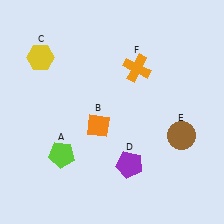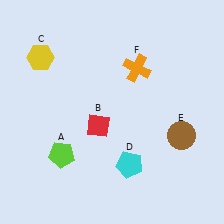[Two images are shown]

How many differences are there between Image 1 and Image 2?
There are 2 differences between the two images.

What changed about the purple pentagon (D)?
In Image 1, D is purple. In Image 2, it changed to cyan.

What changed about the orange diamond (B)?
In Image 1, B is orange. In Image 2, it changed to red.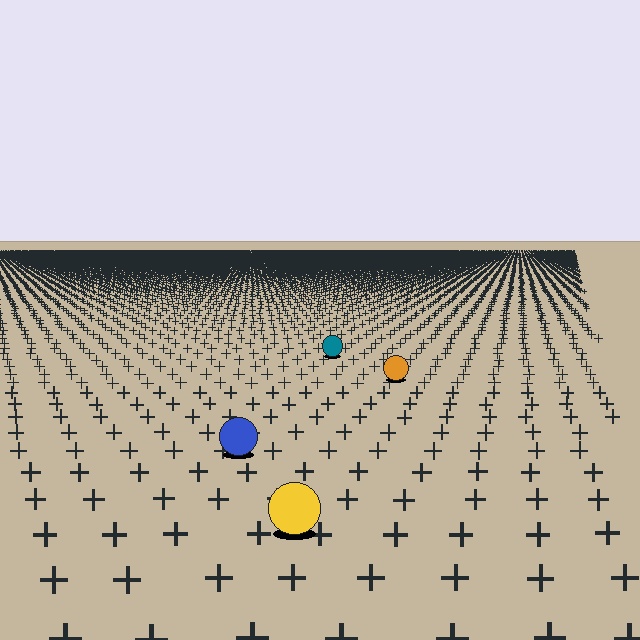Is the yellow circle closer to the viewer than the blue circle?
Yes. The yellow circle is closer — you can tell from the texture gradient: the ground texture is coarser near it.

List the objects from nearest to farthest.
From nearest to farthest: the yellow circle, the blue circle, the orange circle, the teal circle.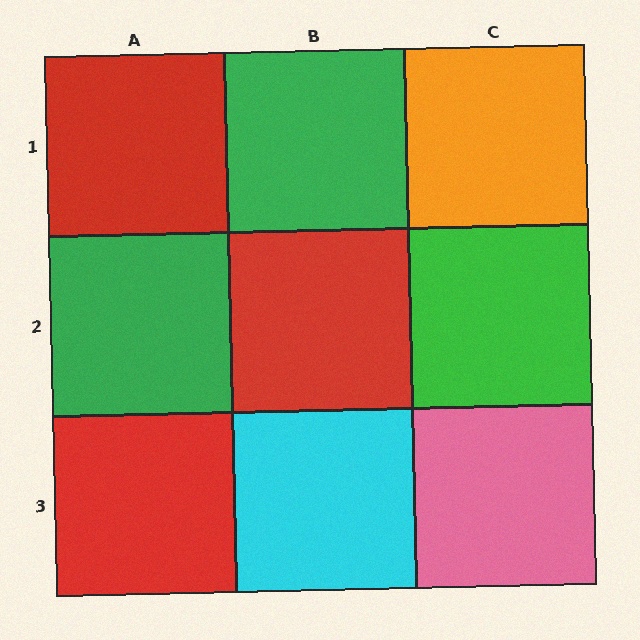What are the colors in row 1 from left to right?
Red, green, orange.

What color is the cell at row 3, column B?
Cyan.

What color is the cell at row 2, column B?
Red.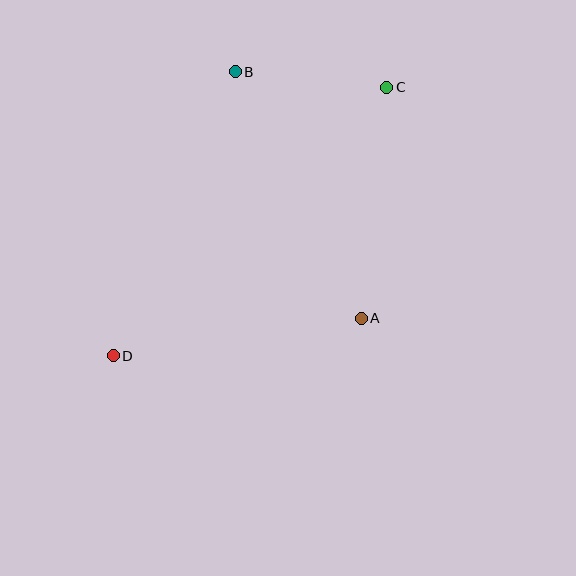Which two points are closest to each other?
Points B and C are closest to each other.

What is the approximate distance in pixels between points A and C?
The distance between A and C is approximately 232 pixels.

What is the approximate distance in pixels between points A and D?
The distance between A and D is approximately 251 pixels.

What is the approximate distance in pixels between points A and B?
The distance between A and B is approximately 277 pixels.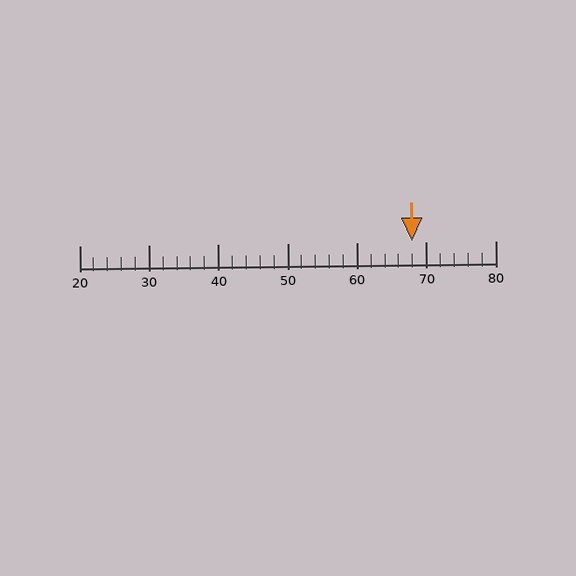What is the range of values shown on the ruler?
The ruler shows values from 20 to 80.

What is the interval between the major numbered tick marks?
The major tick marks are spaced 10 units apart.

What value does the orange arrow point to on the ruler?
The orange arrow points to approximately 68.